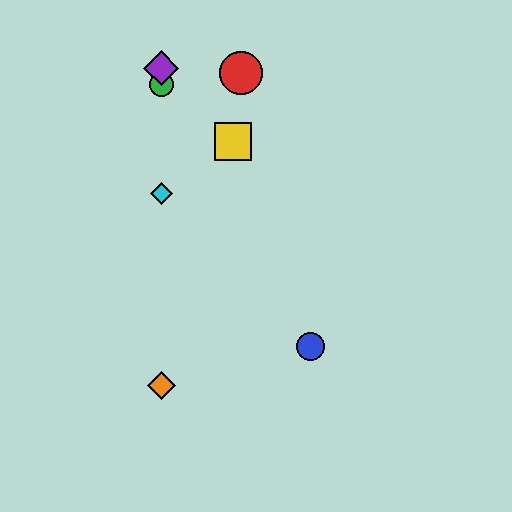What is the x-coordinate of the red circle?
The red circle is at x≈241.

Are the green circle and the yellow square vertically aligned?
No, the green circle is at x≈161 and the yellow square is at x≈233.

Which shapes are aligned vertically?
The green circle, the purple diamond, the orange diamond, the cyan diamond are aligned vertically.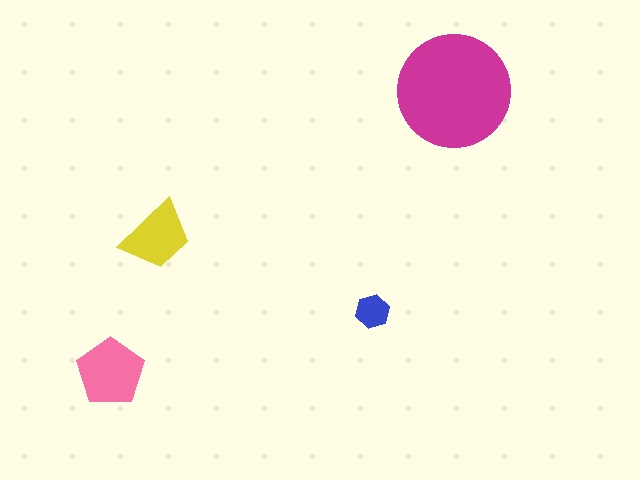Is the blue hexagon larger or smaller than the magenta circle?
Smaller.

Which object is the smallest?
The blue hexagon.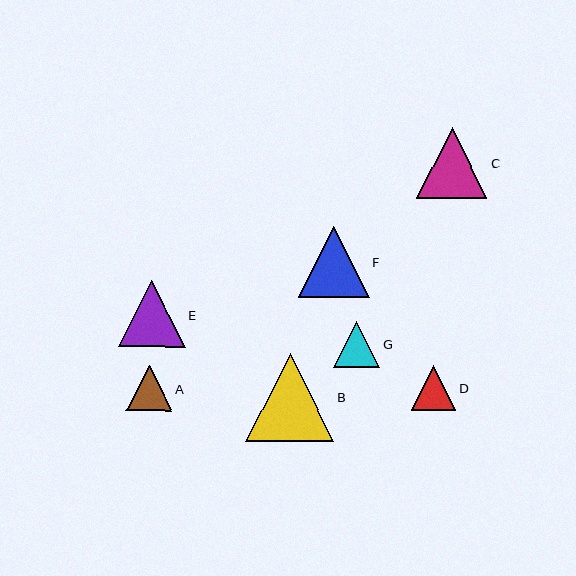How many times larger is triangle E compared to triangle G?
Triangle E is approximately 1.4 times the size of triangle G.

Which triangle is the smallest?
Triangle D is the smallest with a size of approximately 45 pixels.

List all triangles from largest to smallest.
From largest to smallest: B, F, C, E, G, A, D.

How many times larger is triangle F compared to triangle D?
Triangle F is approximately 1.6 times the size of triangle D.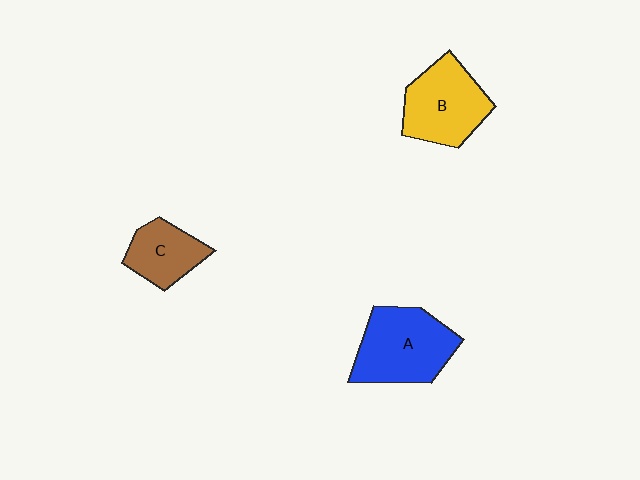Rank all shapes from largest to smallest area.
From largest to smallest: A (blue), B (yellow), C (brown).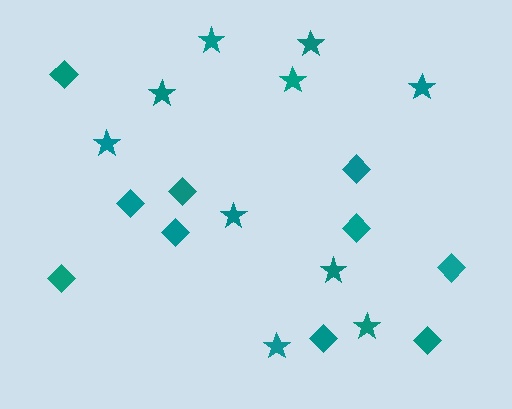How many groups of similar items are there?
There are 2 groups: one group of diamonds (10) and one group of stars (10).